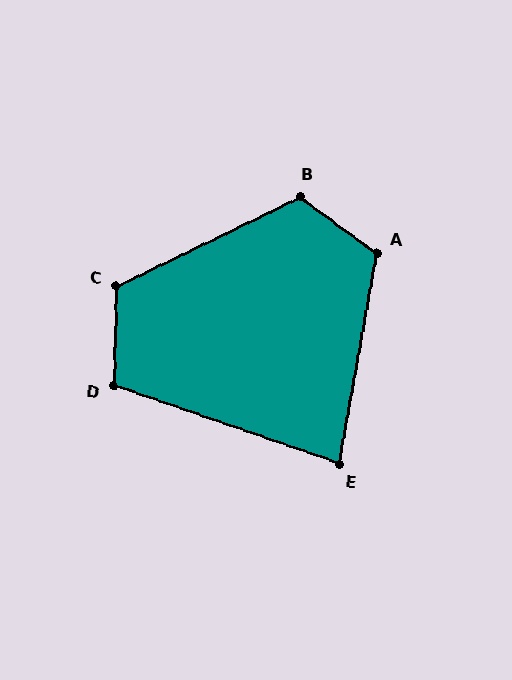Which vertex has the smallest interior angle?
E, at approximately 81 degrees.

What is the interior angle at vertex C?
Approximately 118 degrees (obtuse).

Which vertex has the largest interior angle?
B, at approximately 118 degrees.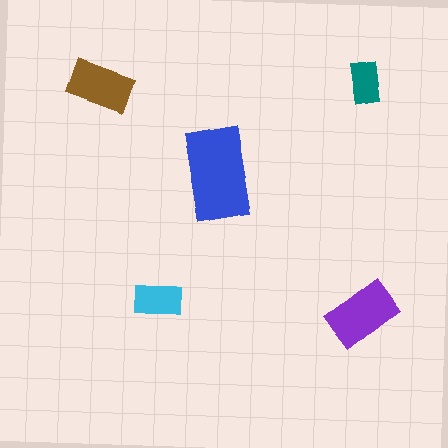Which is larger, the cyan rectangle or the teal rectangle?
The cyan one.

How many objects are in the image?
There are 5 objects in the image.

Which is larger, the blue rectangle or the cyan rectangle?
The blue one.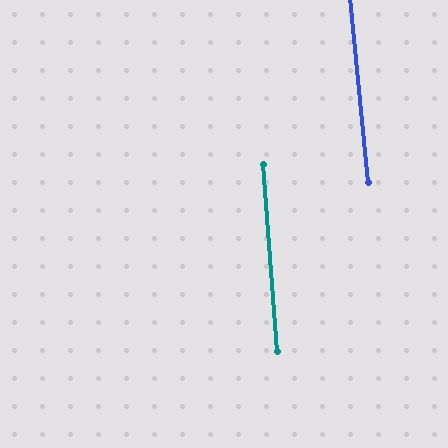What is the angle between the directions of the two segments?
Approximately 1 degree.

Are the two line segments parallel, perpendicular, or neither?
Parallel — their directions differ by only 1.0°.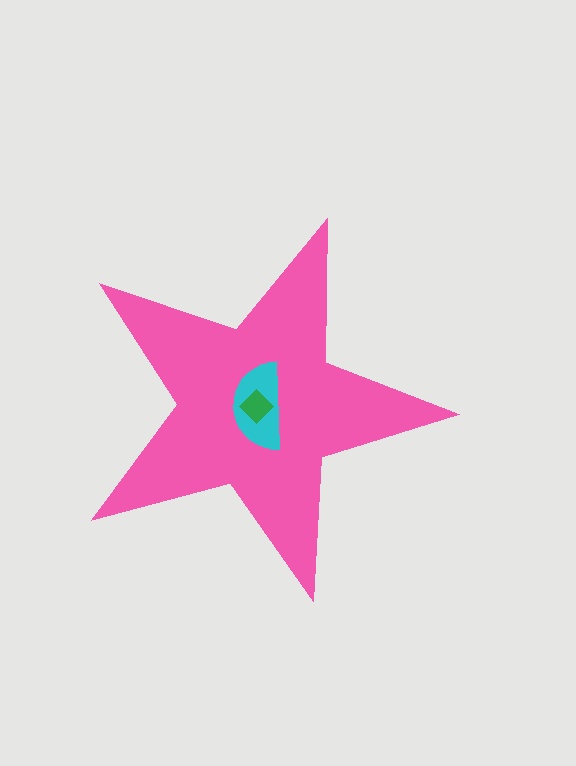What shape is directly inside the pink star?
The cyan semicircle.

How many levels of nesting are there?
3.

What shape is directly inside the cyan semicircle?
The green diamond.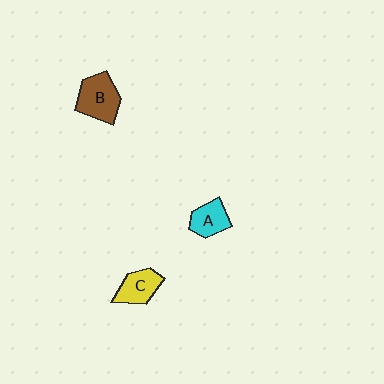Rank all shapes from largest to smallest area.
From largest to smallest: B (brown), C (yellow), A (cyan).